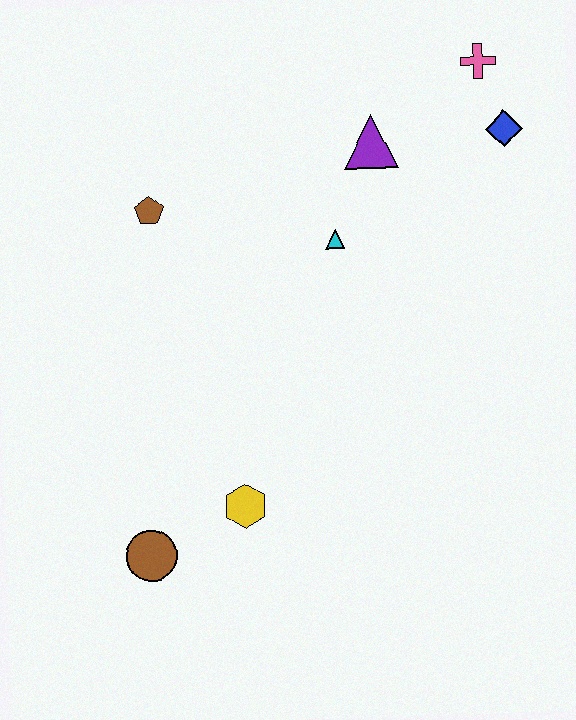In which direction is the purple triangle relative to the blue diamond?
The purple triangle is to the left of the blue diamond.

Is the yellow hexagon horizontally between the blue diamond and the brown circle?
Yes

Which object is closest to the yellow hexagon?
The brown circle is closest to the yellow hexagon.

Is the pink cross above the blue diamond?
Yes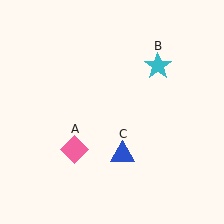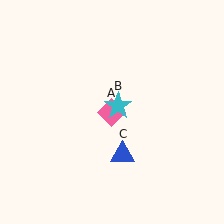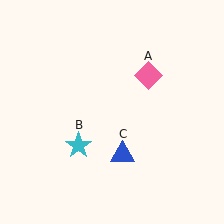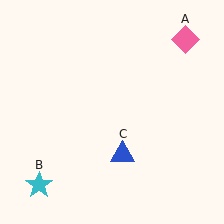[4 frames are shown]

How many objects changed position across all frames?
2 objects changed position: pink diamond (object A), cyan star (object B).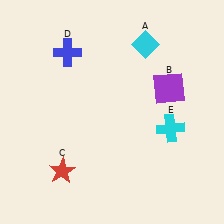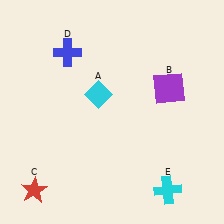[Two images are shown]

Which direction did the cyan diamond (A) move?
The cyan diamond (A) moved down.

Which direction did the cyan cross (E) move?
The cyan cross (E) moved down.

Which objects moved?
The objects that moved are: the cyan diamond (A), the red star (C), the cyan cross (E).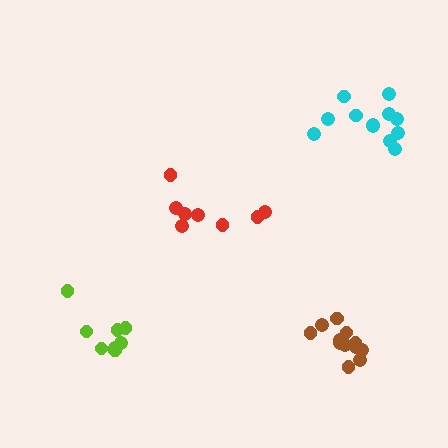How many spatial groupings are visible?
There are 4 spatial groupings.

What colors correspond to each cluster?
The clusters are colored: red, cyan, brown, lime.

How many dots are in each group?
Group 1: 8 dots, Group 2: 12 dots, Group 3: 12 dots, Group 4: 8 dots (40 total).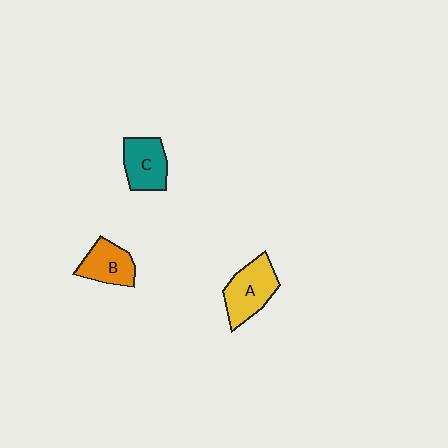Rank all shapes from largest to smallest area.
From largest to smallest: A (yellow), C (teal), B (orange).